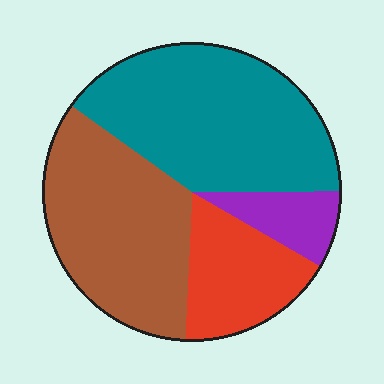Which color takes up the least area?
Purple, at roughly 10%.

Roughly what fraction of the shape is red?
Red covers roughly 15% of the shape.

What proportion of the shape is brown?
Brown takes up about one third (1/3) of the shape.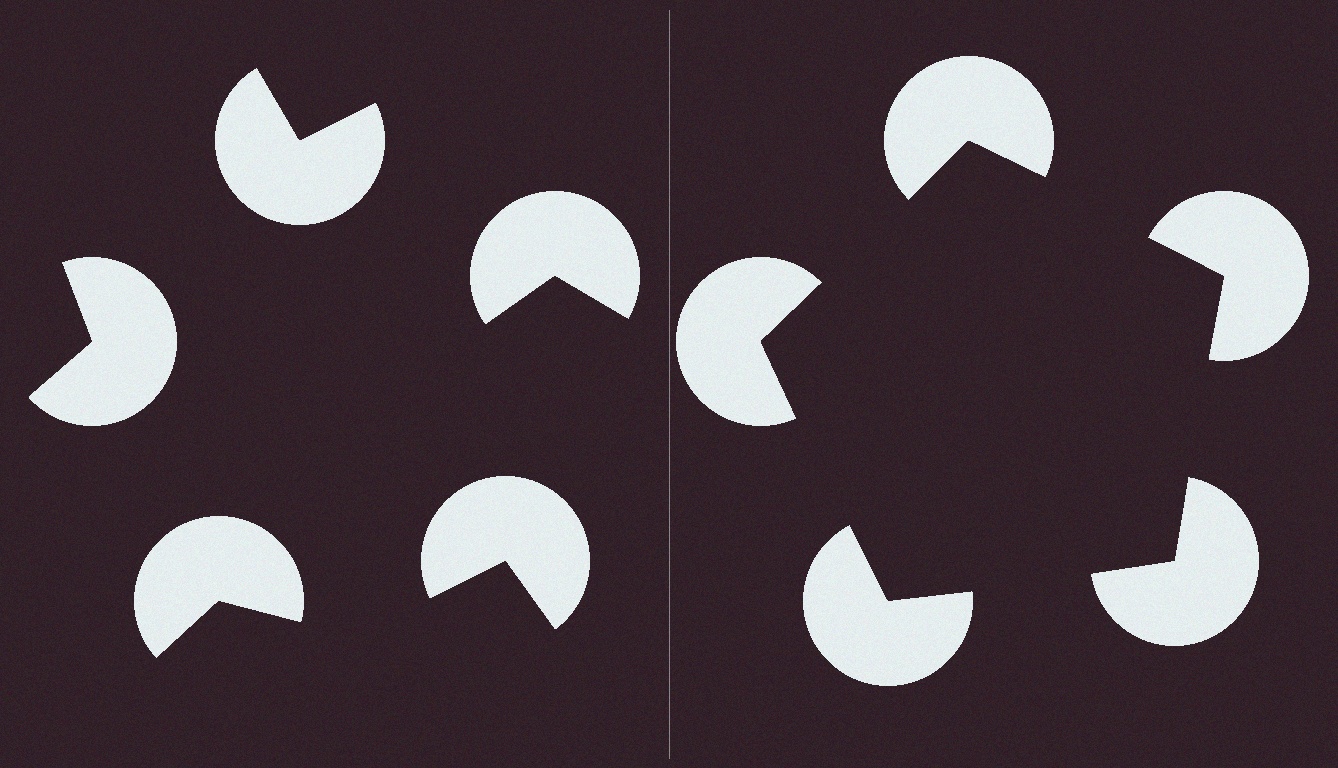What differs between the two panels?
The pac-man discs are positioned identically on both sides; only the wedge orientations differ. On the right they align to a pentagon; on the left they are misaligned.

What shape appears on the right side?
An illusory pentagon.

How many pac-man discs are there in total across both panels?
10 — 5 on each side.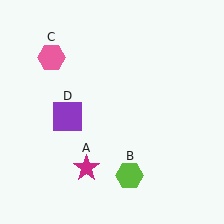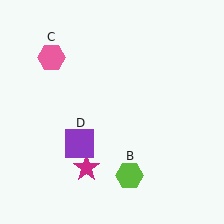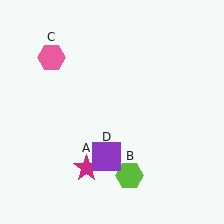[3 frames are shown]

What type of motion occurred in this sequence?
The purple square (object D) rotated counterclockwise around the center of the scene.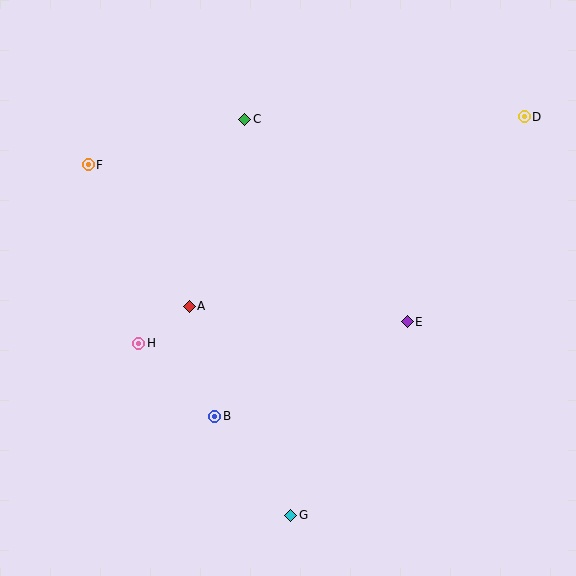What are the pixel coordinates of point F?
Point F is at (88, 165).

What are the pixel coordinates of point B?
Point B is at (215, 416).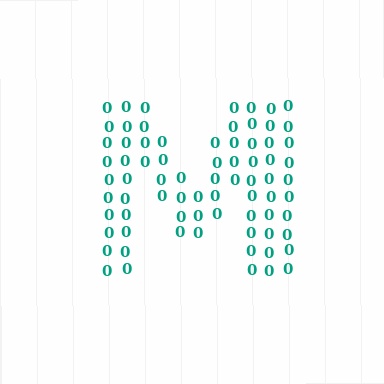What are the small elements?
The small elements are digit 0's.